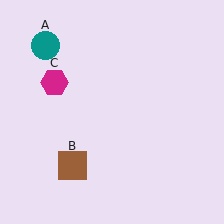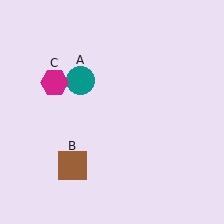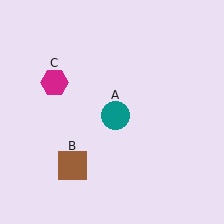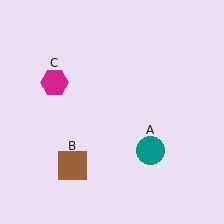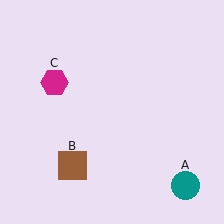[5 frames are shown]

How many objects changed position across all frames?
1 object changed position: teal circle (object A).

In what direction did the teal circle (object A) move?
The teal circle (object A) moved down and to the right.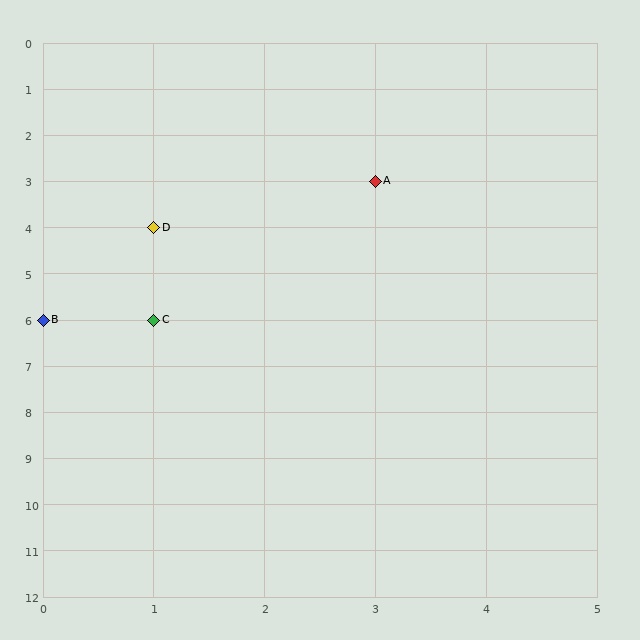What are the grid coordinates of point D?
Point D is at grid coordinates (1, 4).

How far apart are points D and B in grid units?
Points D and B are 1 column and 2 rows apart (about 2.2 grid units diagonally).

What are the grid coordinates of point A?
Point A is at grid coordinates (3, 3).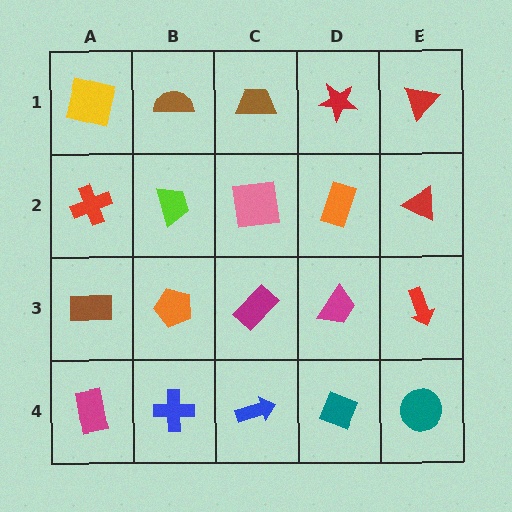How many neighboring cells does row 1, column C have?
3.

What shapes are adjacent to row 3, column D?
An orange rectangle (row 2, column D), a teal diamond (row 4, column D), a magenta rectangle (row 3, column C), a red arrow (row 3, column E).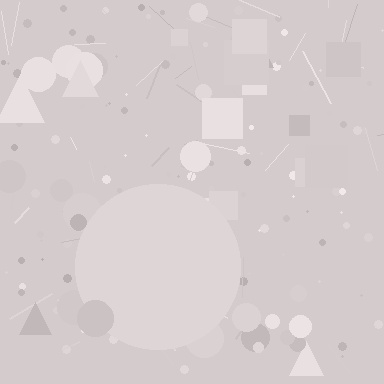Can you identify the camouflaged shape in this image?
The camouflaged shape is a circle.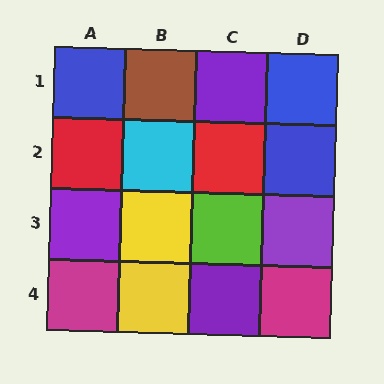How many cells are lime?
1 cell is lime.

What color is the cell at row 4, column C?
Purple.